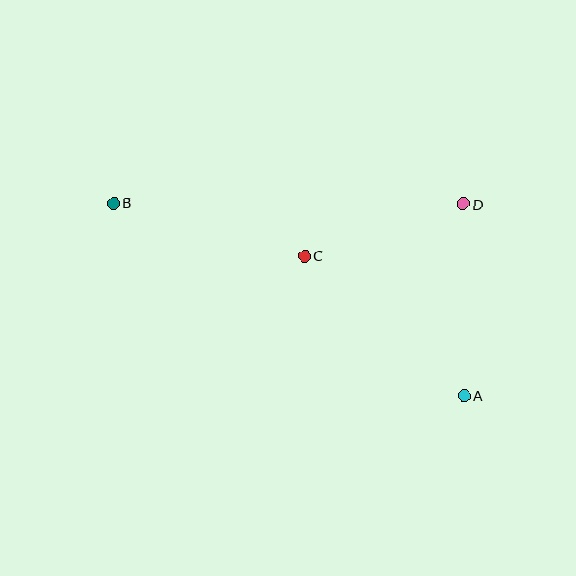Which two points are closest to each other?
Points C and D are closest to each other.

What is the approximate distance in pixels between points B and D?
The distance between B and D is approximately 350 pixels.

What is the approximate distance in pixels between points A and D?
The distance between A and D is approximately 191 pixels.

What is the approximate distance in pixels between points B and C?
The distance between B and C is approximately 198 pixels.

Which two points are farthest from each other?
Points A and B are farthest from each other.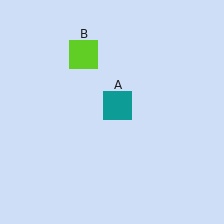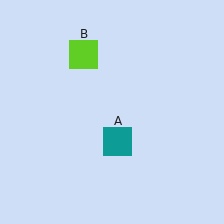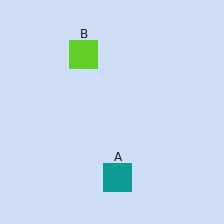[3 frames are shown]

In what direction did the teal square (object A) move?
The teal square (object A) moved down.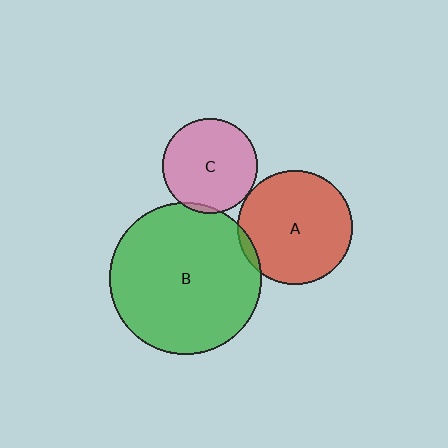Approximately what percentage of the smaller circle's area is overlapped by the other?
Approximately 5%.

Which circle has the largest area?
Circle B (green).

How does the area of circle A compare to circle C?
Approximately 1.4 times.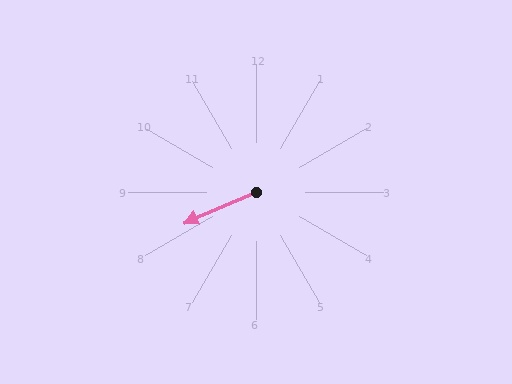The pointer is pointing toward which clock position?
Roughly 8 o'clock.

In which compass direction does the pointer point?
Southwest.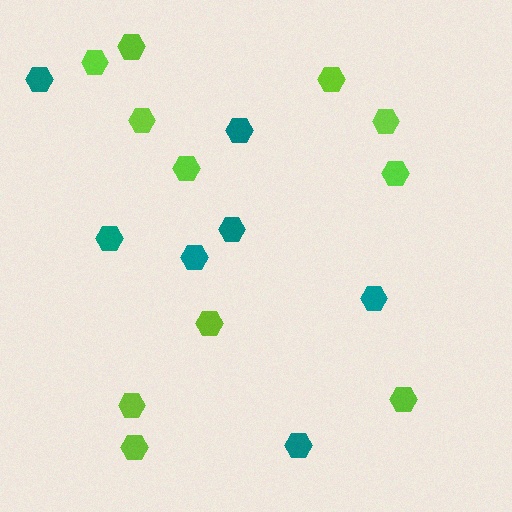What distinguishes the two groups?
There are 2 groups: one group of teal hexagons (7) and one group of lime hexagons (11).